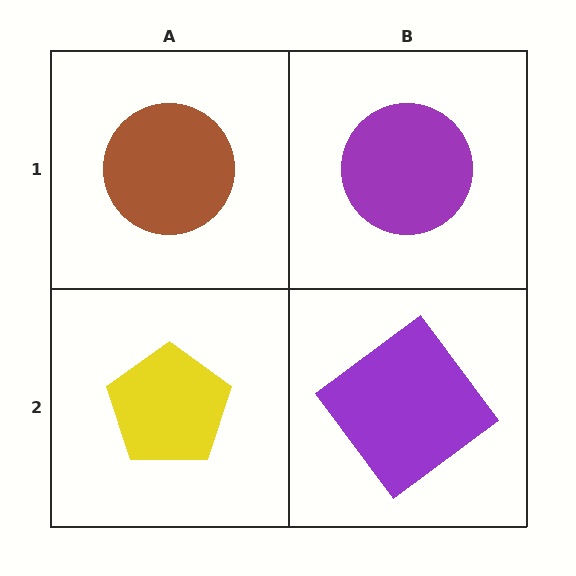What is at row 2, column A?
A yellow pentagon.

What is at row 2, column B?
A purple diamond.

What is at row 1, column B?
A purple circle.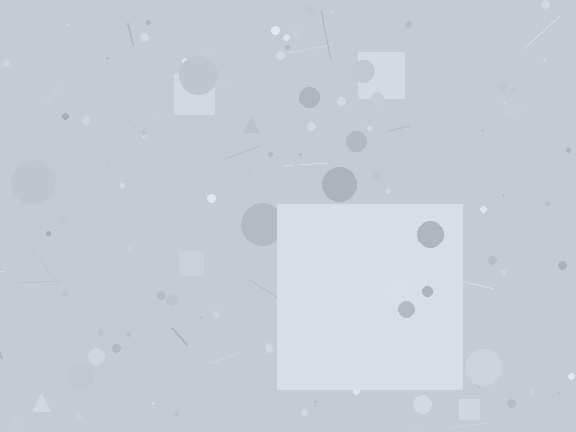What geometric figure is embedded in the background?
A square is embedded in the background.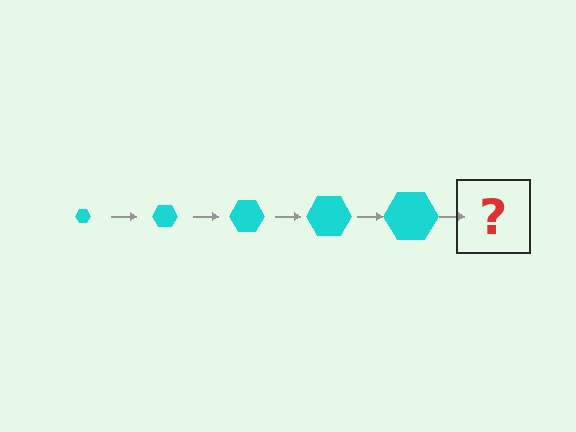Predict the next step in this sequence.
The next step is a cyan hexagon, larger than the previous one.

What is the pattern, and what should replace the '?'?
The pattern is that the hexagon gets progressively larger each step. The '?' should be a cyan hexagon, larger than the previous one.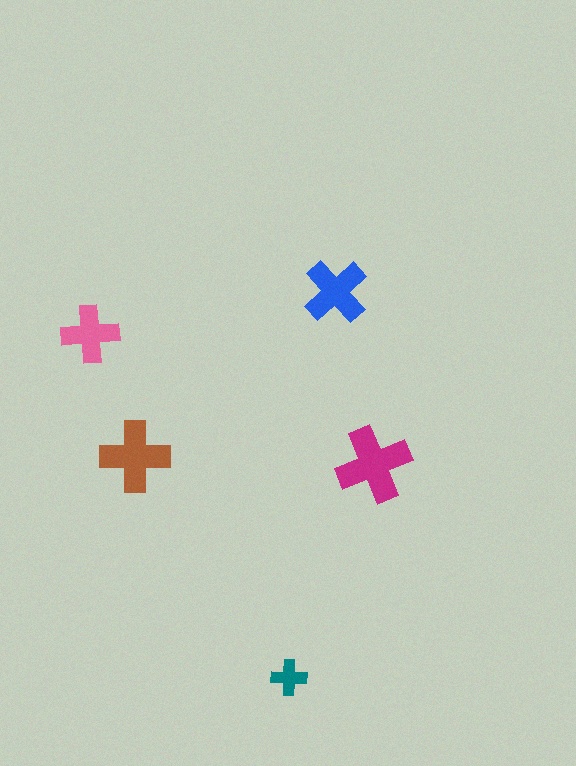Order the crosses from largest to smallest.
the magenta one, the brown one, the blue one, the pink one, the teal one.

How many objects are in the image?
There are 5 objects in the image.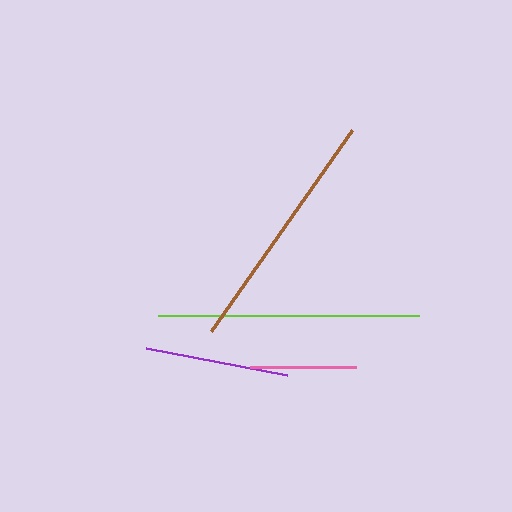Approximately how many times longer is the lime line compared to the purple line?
The lime line is approximately 1.8 times the length of the purple line.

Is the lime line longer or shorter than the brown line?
The lime line is longer than the brown line.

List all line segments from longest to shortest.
From longest to shortest: lime, brown, purple, pink.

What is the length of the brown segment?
The brown segment is approximately 245 pixels long.